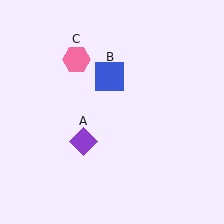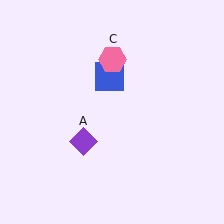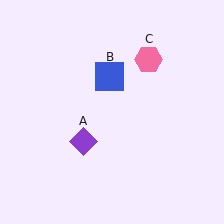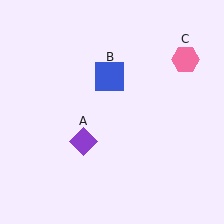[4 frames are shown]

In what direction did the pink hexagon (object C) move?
The pink hexagon (object C) moved right.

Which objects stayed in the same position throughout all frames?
Purple diamond (object A) and blue square (object B) remained stationary.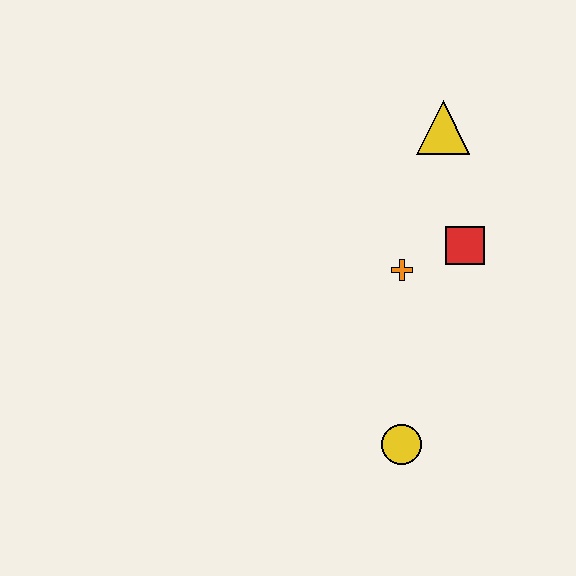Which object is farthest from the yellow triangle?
The yellow circle is farthest from the yellow triangle.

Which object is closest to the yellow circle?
The orange cross is closest to the yellow circle.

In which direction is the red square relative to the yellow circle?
The red square is above the yellow circle.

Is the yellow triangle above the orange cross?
Yes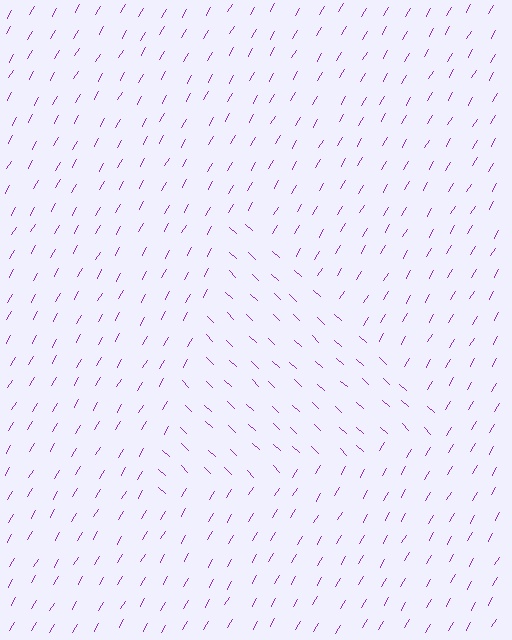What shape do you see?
I see a triangle.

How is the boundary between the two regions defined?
The boundary is defined purely by a change in line orientation (approximately 77 degrees difference). All lines are the same color and thickness.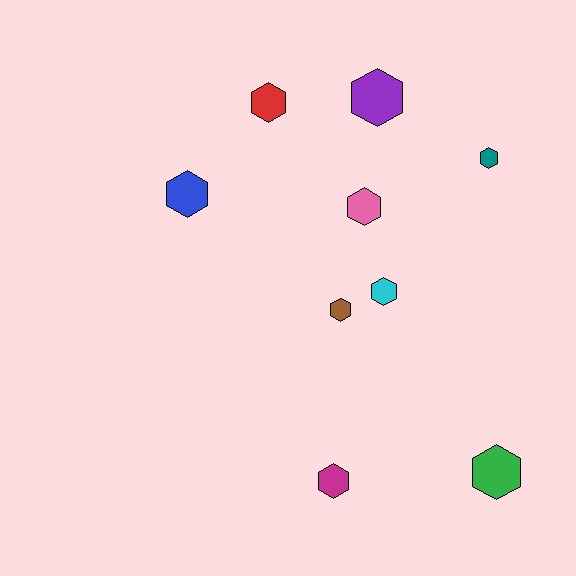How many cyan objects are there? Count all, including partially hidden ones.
There is 1 cyan object.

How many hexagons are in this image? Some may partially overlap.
There are 9 hexagons.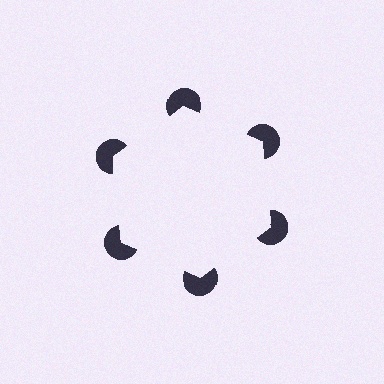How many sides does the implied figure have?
6 sides.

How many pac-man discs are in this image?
There are 6 — one at each vertex of the illusory hexagon.